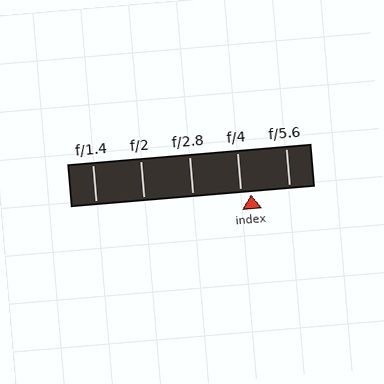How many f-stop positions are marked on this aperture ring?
There are 5 f-stop positions marked.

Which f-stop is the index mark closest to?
The index mark is closest to f/4.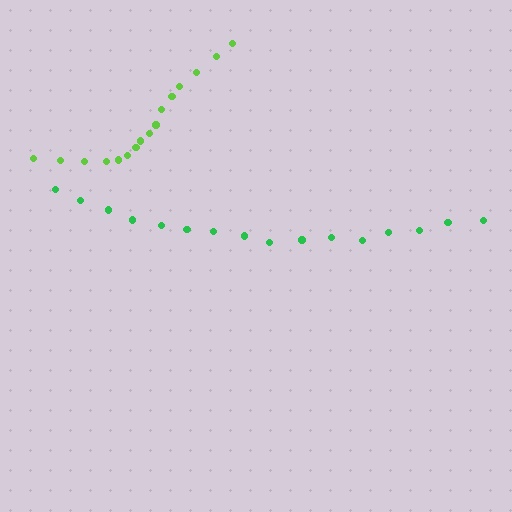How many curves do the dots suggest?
There are 2 distinct paths.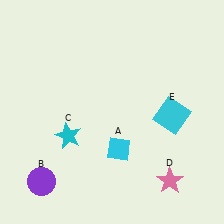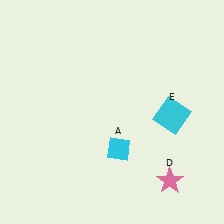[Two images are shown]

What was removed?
The cyan star (C), the purple circle (B) were removed in Image 2.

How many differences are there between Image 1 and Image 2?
There are 2 differences between the two images.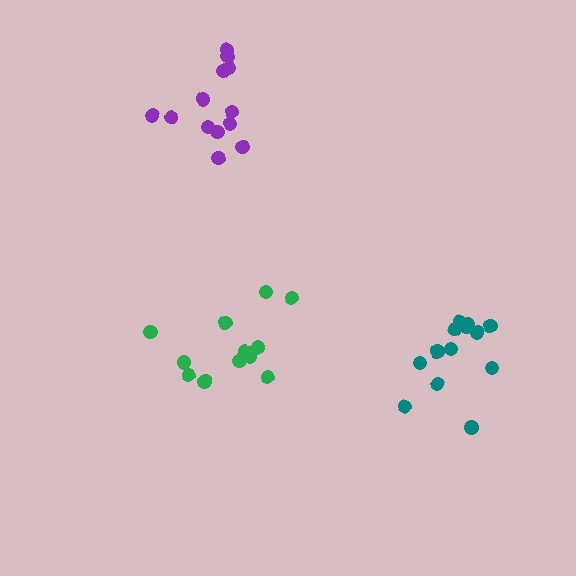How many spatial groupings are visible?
There are 3 spatial groupings.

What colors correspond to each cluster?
The clusters are colored: purple, green, teal.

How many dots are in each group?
Group 1: 13 dots, Group 2: 13 dots, Group 3: 13 dots (39 total).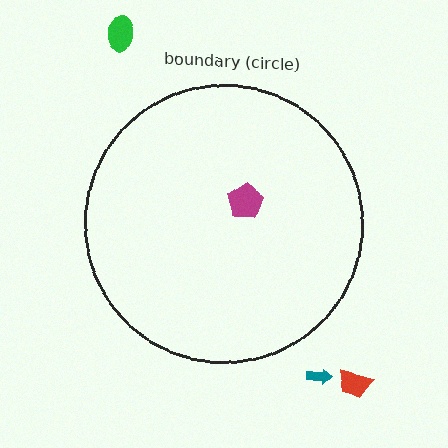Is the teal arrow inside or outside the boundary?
Outside.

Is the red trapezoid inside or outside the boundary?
Outside.